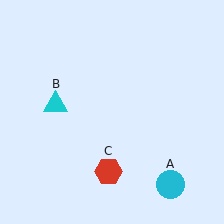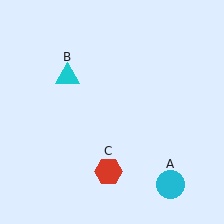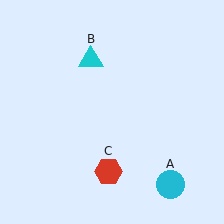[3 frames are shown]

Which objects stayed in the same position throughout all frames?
Cyan circle (object A) and red hexagon (object C) remained stationary.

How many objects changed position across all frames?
1 object changed position: cyan triangle (object B).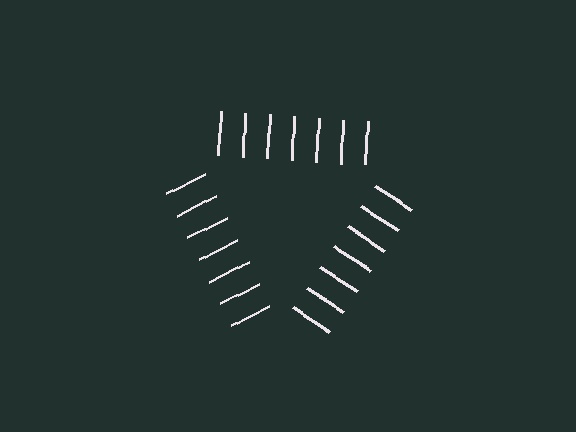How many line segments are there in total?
21 — 7 along each of the 3 edges.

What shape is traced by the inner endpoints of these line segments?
An illusory triangle — the line segments terminate on its edges but no continuous stroke is drawn.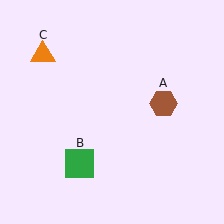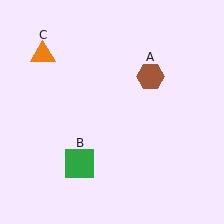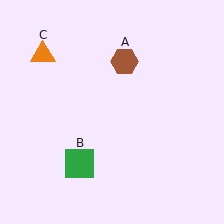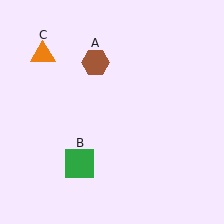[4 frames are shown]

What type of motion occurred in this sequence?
The brown hexagon (object A) rotated counterclockwise around the center of the scene.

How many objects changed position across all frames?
1 object changed position: brown hexagon (object A).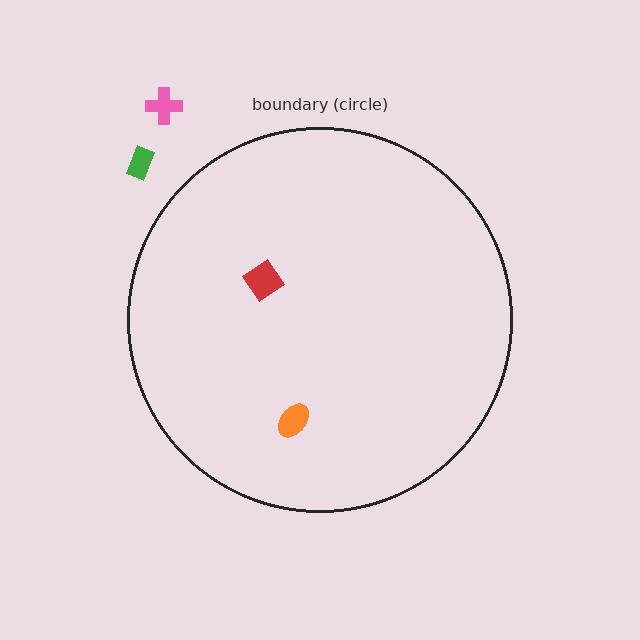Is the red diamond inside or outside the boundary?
Inside.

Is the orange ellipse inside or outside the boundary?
Inside.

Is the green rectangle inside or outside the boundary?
Outside.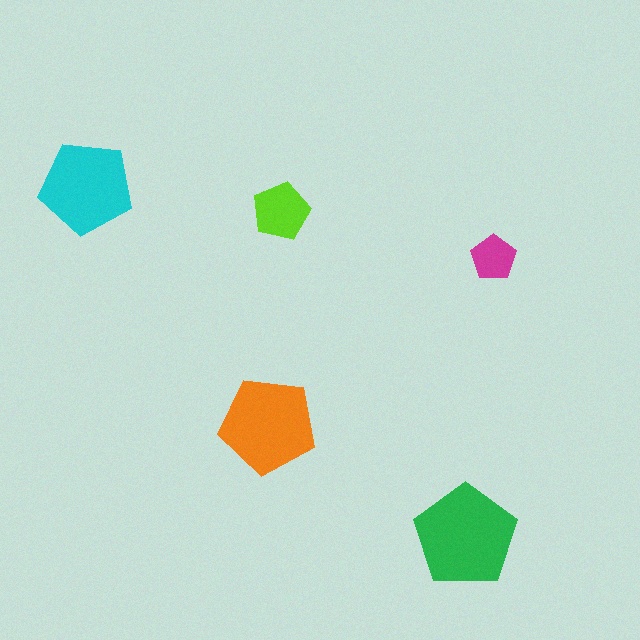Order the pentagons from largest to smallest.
the green one, the orange one, the cyan one, the lime one, the magenta one.